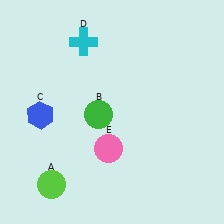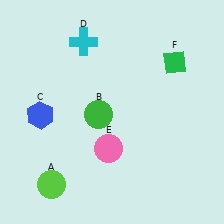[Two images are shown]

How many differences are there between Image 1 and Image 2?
There is 1 difference between the two images.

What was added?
A green diamond (F) was added in Image 2.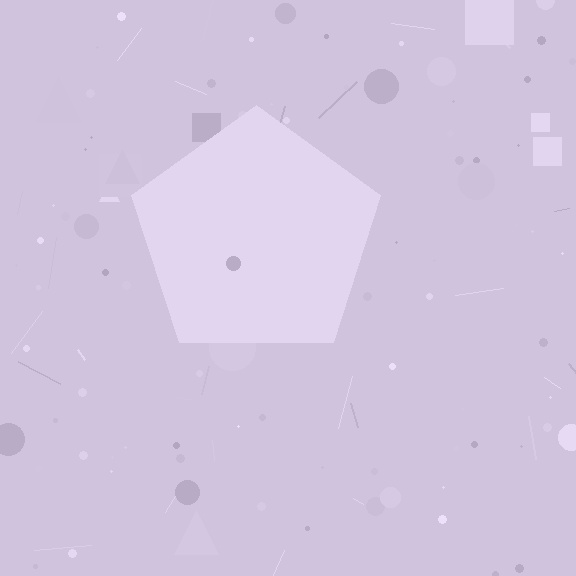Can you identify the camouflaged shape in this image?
The camouflaged shape is a pentagon.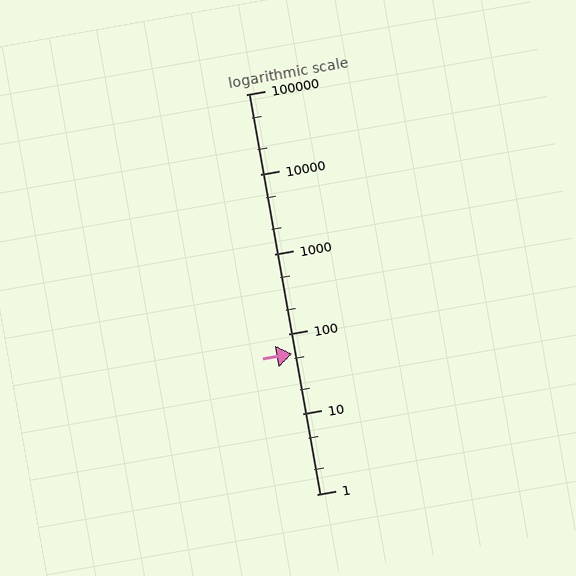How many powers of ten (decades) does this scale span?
The scale spans 5 decades, from 1 to 100000.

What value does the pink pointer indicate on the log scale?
The pointer indicates approximately 57.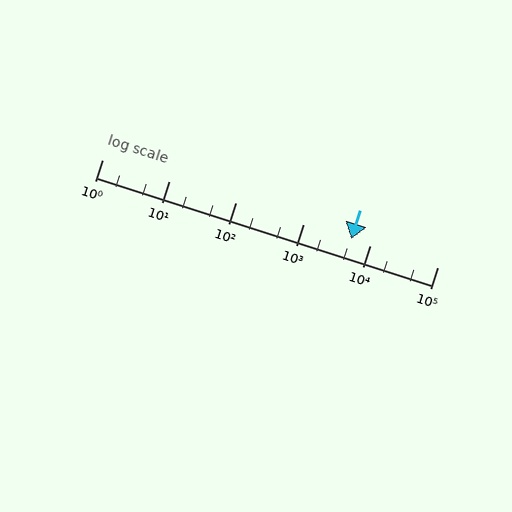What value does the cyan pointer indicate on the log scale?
The pointer indicates approximately 5200.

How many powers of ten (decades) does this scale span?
The scale spans 5 decades, from 1 to 100000.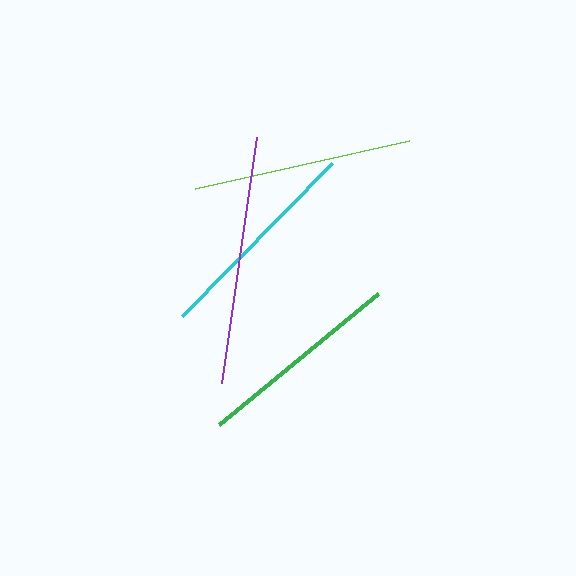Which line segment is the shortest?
The green line is the shortest at approximately 206 pixels.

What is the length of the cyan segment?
The cyan segment is approximately 215 pixels long.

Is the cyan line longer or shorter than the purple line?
The purple line is longer than the cyan line.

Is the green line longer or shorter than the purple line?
The purple line is longer than the green line.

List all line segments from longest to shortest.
From longest to shortest: purple, lime, cyan, green.